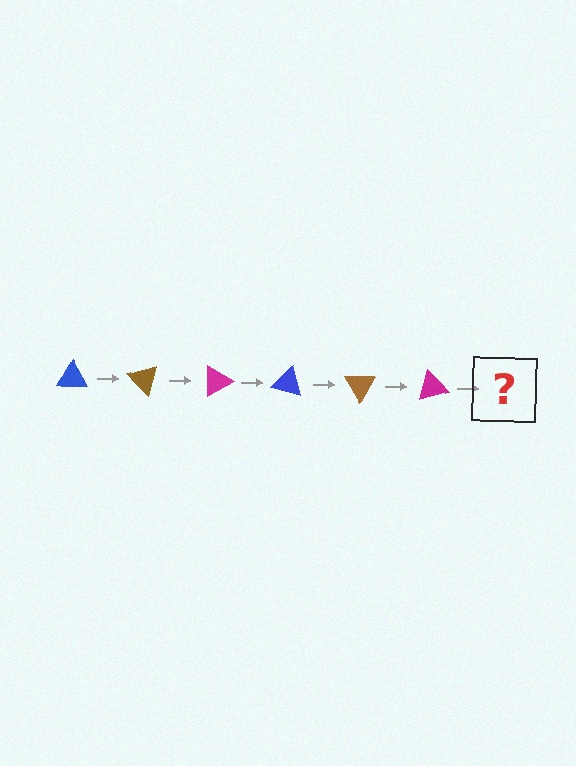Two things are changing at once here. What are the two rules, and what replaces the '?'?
The two rules are that it rotates 45 degrees each step and the color cycles through blue, brown, and magenta. The '?' should be a blue triangle, rotated 270 degrees from the start.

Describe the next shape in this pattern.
It should be a blue triangle, rotated 270 degrees from the start.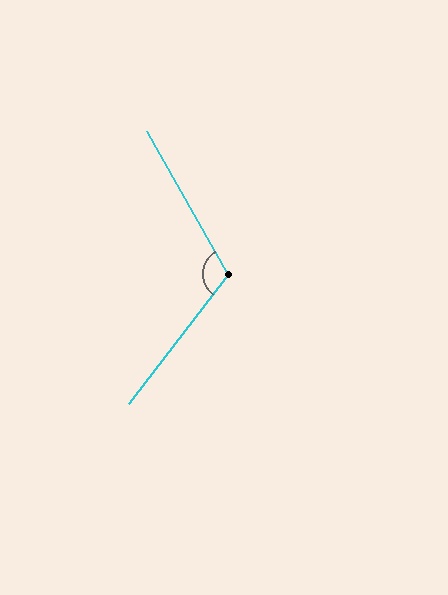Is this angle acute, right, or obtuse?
It is obtuse.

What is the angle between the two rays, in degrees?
Approximately 113 degrees.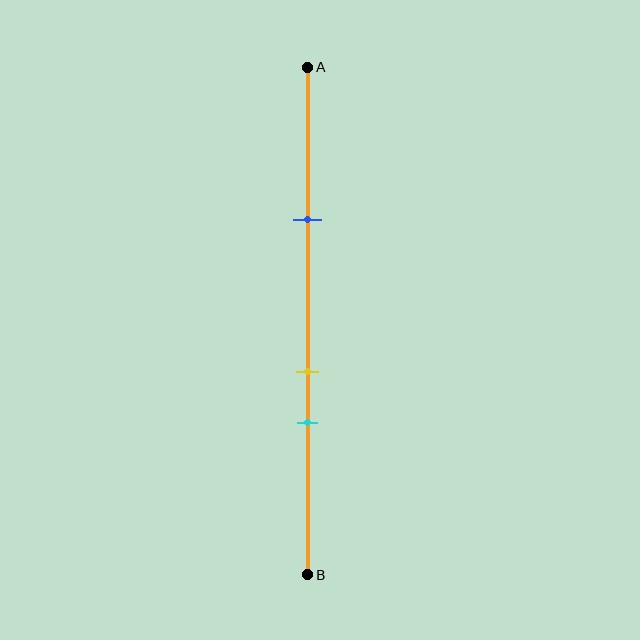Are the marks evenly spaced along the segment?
No, the marks are not evenly spaced.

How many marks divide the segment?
There are 3 marks dividing the segment.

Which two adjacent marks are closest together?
The yellow and cyan marks are the closest adjacent pair.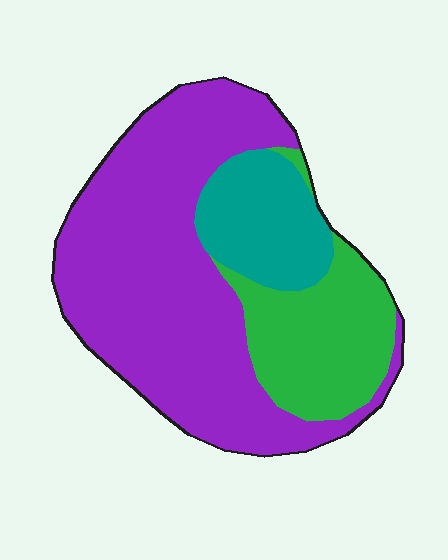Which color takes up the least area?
Teal, at roughly 15%.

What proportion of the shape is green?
Green takes up about one quarter (1/4) of the shape.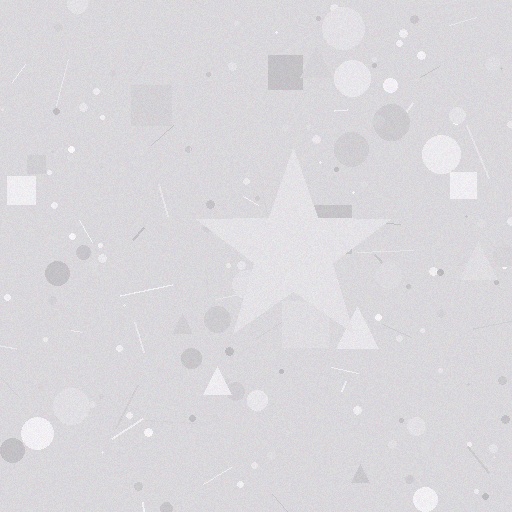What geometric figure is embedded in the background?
A star is embedded in the background.